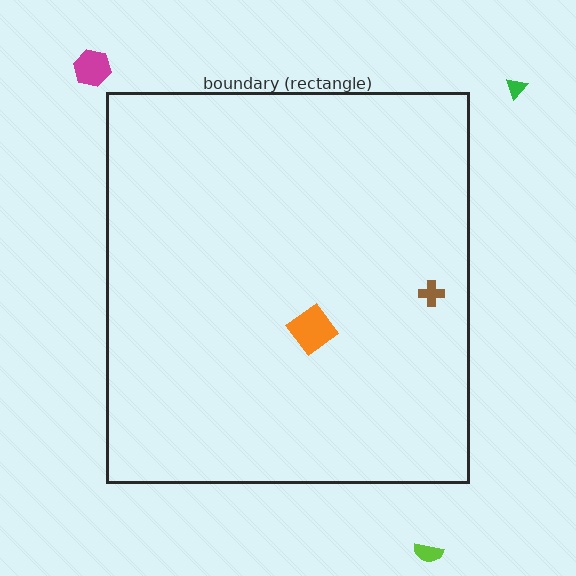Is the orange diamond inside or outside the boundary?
Inside.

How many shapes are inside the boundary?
2 inside, 3 outside.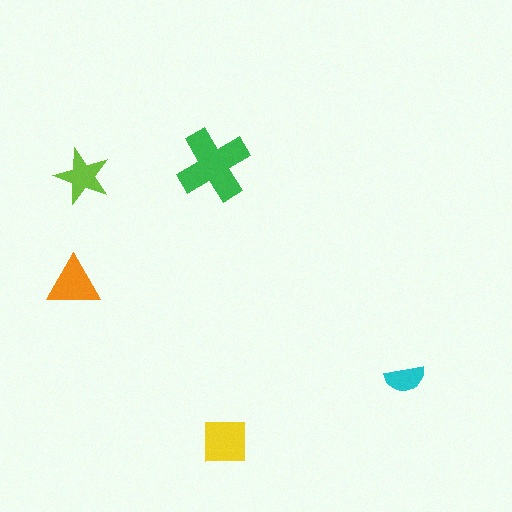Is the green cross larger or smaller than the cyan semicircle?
Larger.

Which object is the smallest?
The cyan semicircle.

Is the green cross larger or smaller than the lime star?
Larger.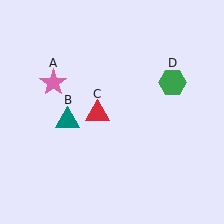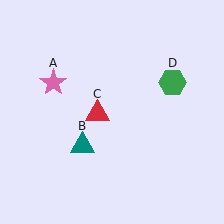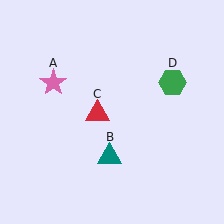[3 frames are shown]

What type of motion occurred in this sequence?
The teal triangle (object B) rotated counterclockwise around the center of the scene.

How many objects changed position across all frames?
1 object changed position: teal triangle (object B).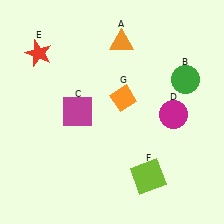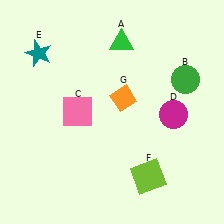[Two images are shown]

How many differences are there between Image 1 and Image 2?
There are 3 differences between the two images.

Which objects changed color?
A changed from orange to green. C changed from magenta to pink. E changed from red to teal.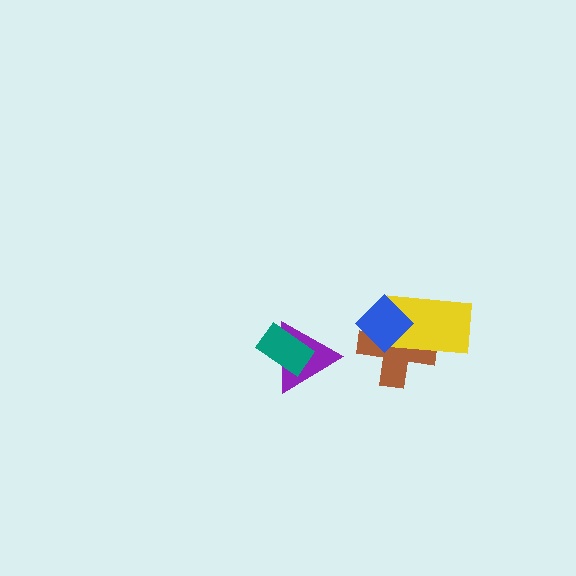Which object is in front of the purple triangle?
The teal rectangle is in front of the purple triangle.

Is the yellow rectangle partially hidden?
Yes, it is partially covered by another shape.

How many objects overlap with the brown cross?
2 objects overlap with the brown cross.